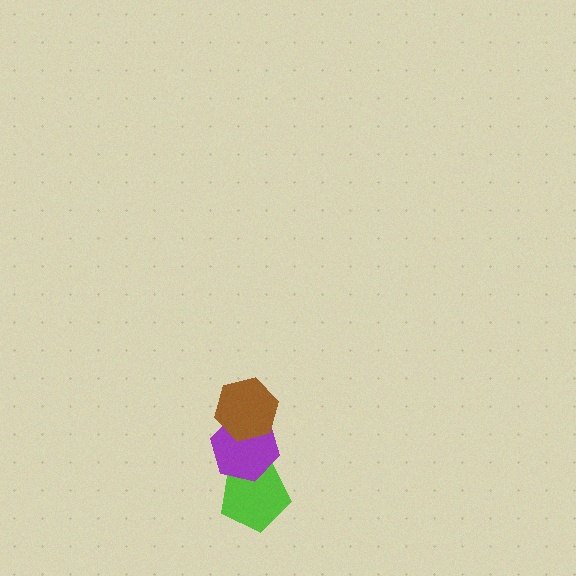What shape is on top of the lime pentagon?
The purple hexagon is on top of the lime pentagon.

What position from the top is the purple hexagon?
The purple hexagon is 2nd from the top.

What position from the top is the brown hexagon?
The brown hexagon is 1st from the top.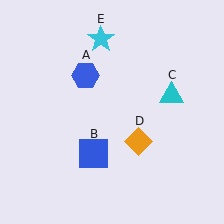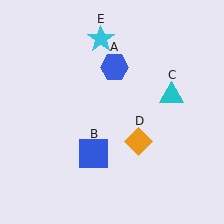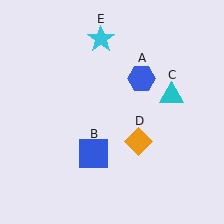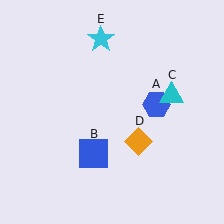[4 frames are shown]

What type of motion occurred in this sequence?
The blue hexagon (object A) rotated clockwise around the center of the scene.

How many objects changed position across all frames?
1 object changed position: blue hexagon (object A).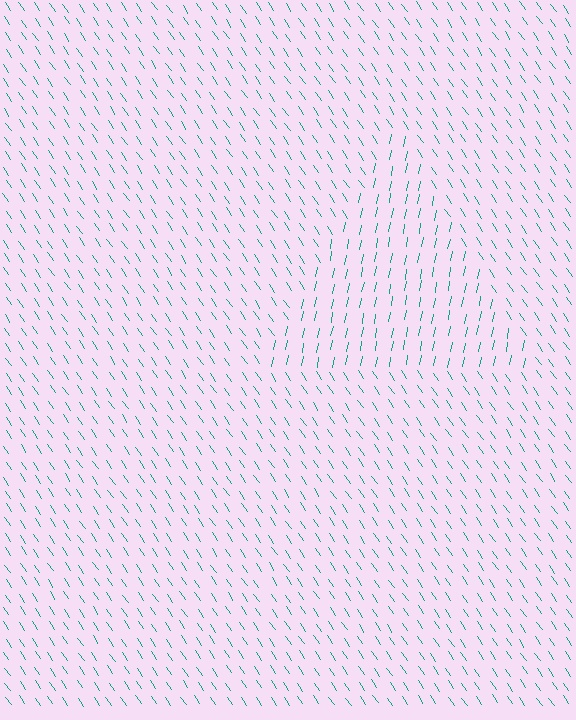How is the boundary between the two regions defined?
The boundary is defined purely by a change in line orientation (approximately 45 degrees difference). All lines are the same color and thickness.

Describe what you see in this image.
The image is filled with small teal line segments. A triangle region in the image has lines oriented differently from the surrounding lines, creating a visible texture boundary.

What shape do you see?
I see a triangle.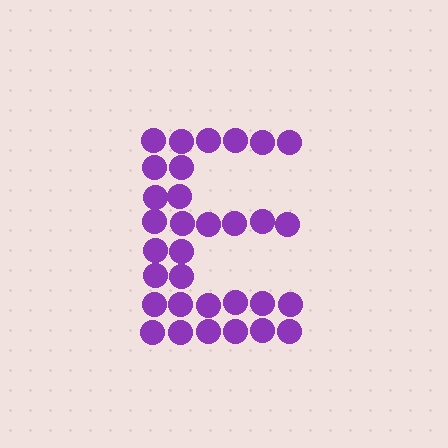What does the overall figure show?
The overall figure shows the letter E.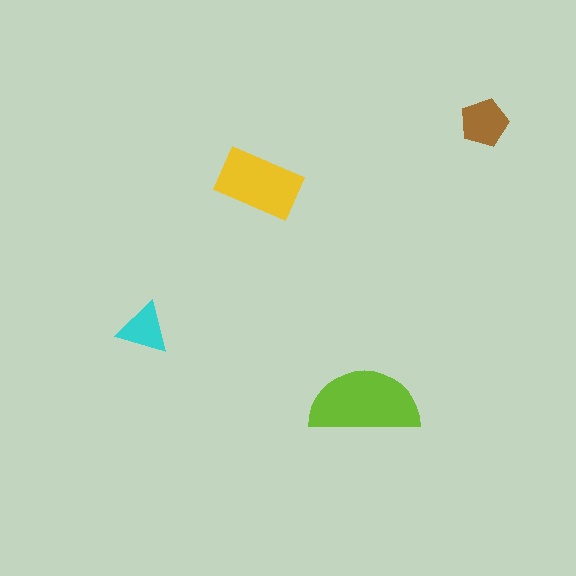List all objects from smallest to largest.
The cyan triangle, the brown pentagon, the yellow rectangle, the lime semicircle.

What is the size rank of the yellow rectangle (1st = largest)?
2nd.